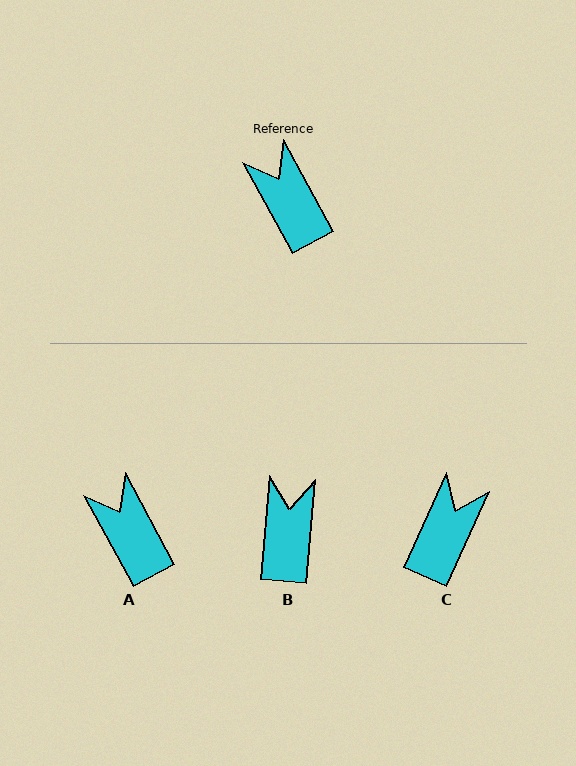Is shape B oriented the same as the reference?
No, it is off by about 34 degrees.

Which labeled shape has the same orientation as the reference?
A.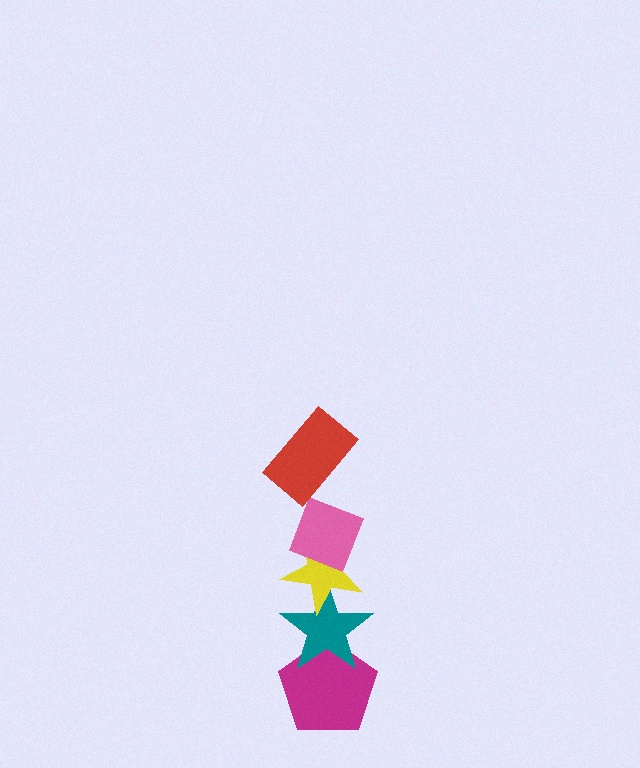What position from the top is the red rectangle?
The red rectangle is 1st from the top.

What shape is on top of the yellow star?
The pink diamond is on top of the yellow star.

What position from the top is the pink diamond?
The pink diamond is 2nd from the top.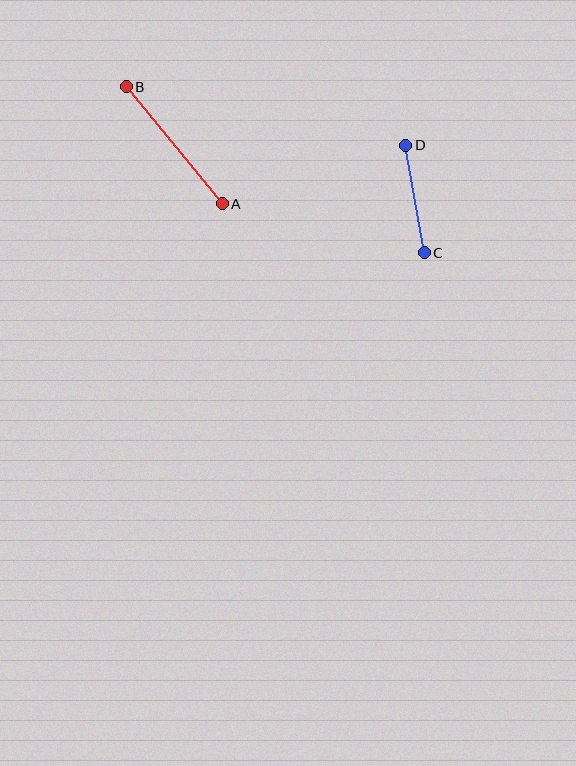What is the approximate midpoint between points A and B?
The midpoint is at approximately (174, 145) pixels.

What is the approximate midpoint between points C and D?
The midpoint is at approximately (415, 199) pixels.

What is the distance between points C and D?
The distance is approximately 109 pixels.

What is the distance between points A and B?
The distance is approximately 151 pixels.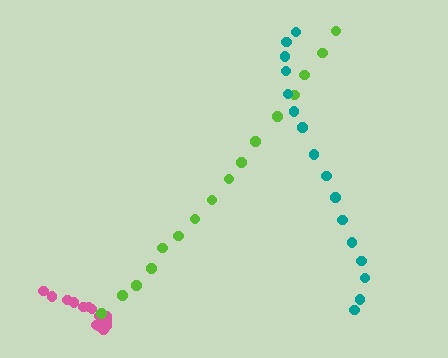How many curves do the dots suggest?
There are 3 distinct paths.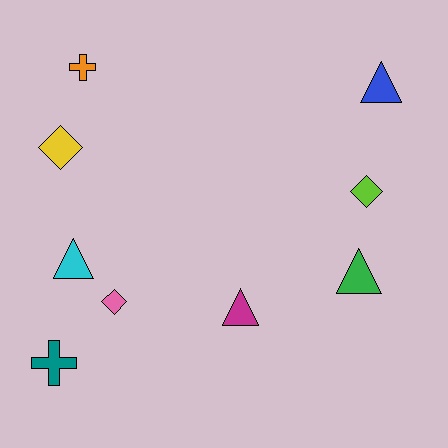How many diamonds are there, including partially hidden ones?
There are 3 diamonds.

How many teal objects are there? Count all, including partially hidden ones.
There is 1 teal object.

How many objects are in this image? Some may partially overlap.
There are 9 objects.